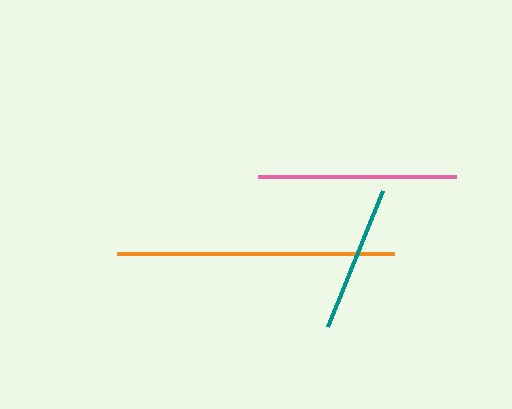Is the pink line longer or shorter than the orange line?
The orange line is longer than the pink line.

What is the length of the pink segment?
The pink segment is approximately 198 pixels long.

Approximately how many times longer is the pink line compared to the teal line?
The pink line is approximately 1.4 times the length of the teal line.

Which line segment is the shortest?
The teal line is the shortest at approximately 147 pixels.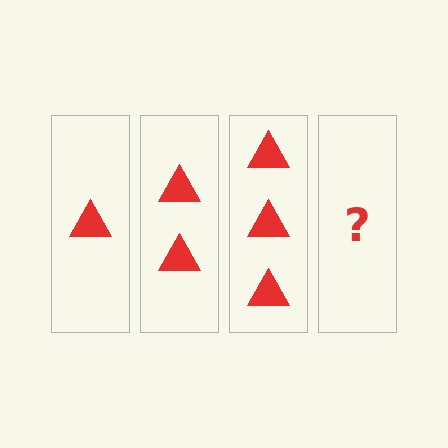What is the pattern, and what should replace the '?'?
The pattern is that each step adds one more triangle. The '?' should be 4 triangles.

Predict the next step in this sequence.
The next step is 4 triangles.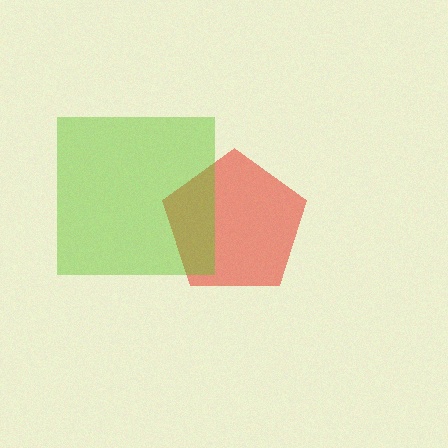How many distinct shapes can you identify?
There are 2 distinct shapes: a red pentagon, a lime square.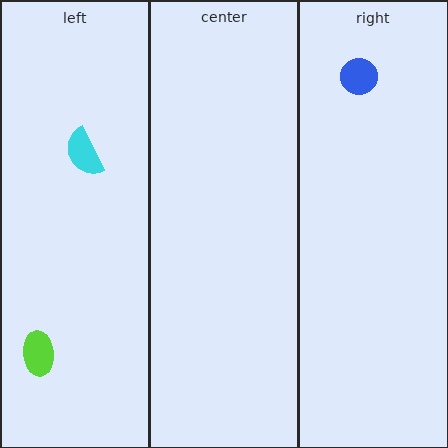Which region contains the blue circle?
The right region.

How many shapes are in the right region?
1.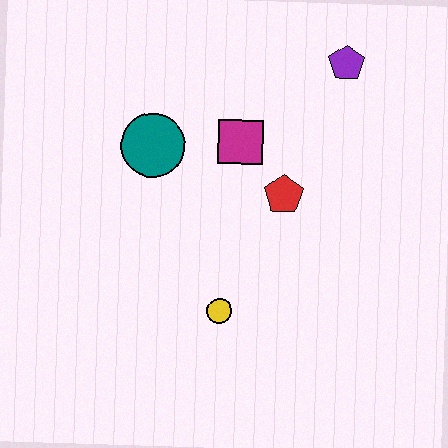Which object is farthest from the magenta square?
The yellow circle is farthest from the magenta square.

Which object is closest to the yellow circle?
The red pentagon is closest to the yellow circle.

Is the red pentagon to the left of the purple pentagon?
Yes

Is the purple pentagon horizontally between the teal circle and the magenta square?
No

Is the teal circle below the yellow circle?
No